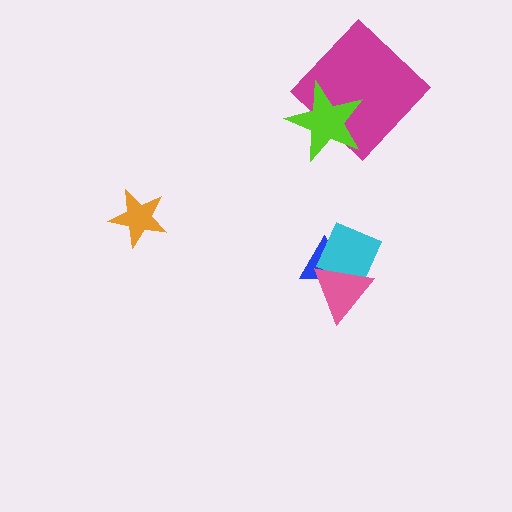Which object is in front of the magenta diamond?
The lime star is in front of the magenta diamond.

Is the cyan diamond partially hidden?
Yes, it is partially covered by another shape.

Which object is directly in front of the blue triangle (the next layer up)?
The cyan diamond is directly in front of the blue triangle.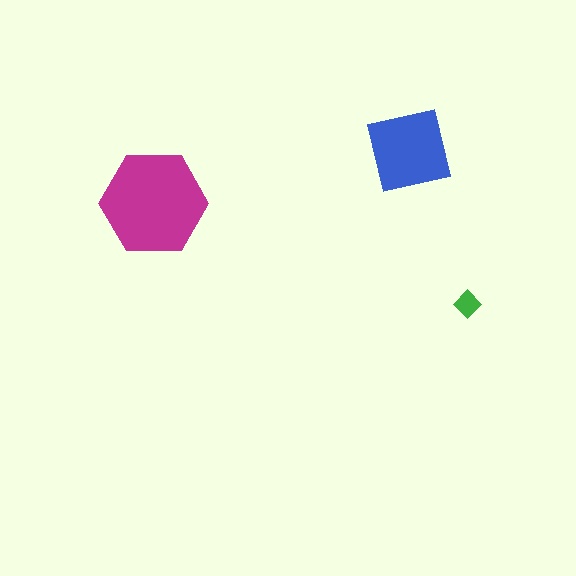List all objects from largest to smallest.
The magenta hexagon, the blue square, the green diamond.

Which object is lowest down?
The green diamond is bottommost.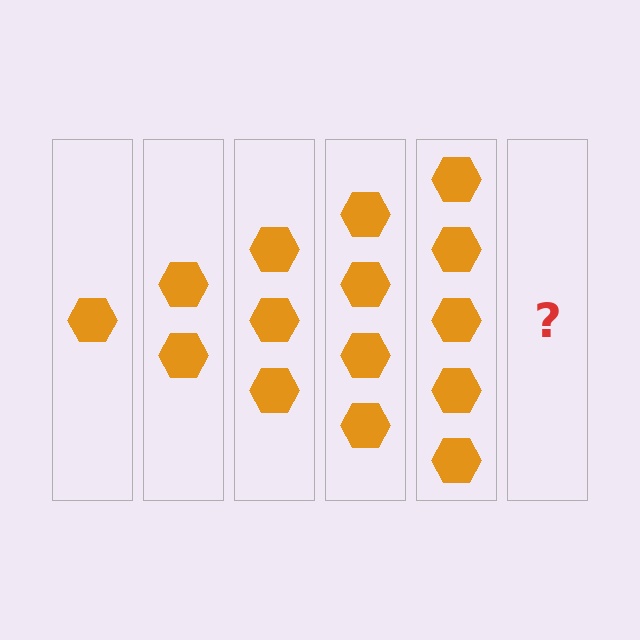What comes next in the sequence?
The next element should be 6 hexagons.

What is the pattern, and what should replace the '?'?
The pattern is that each step adds one more hexagon. The '?' should be 6 hexagons.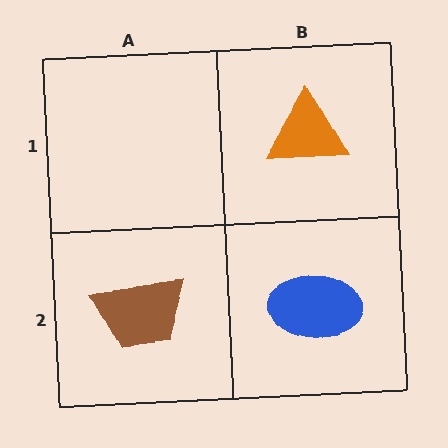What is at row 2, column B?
A blue ellipse.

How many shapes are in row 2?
2 shapes.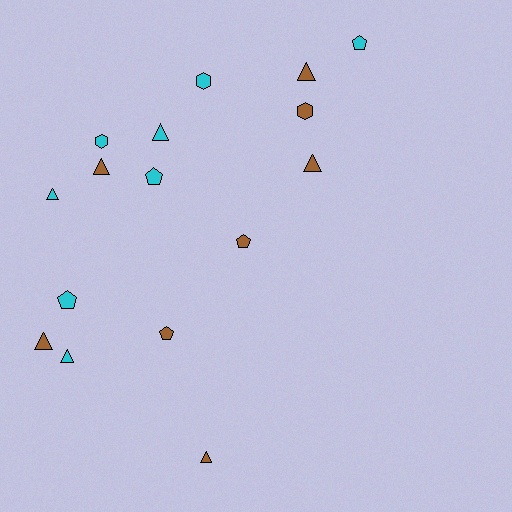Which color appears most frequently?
Brown, with 8 objects.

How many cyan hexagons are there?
There are 2 cyan hexagons.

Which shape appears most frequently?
Triangle, with 8 objects.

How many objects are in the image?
There are 16 objects.